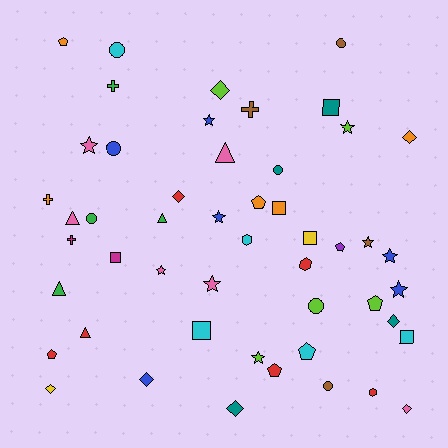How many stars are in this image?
There are 10 stars.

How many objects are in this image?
There are 50 objects.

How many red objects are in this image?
There are 6 red objects.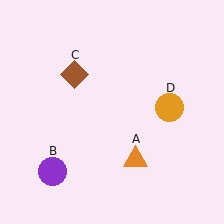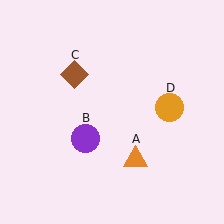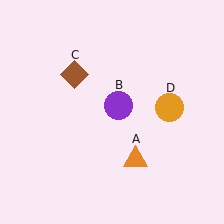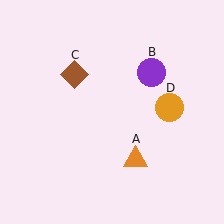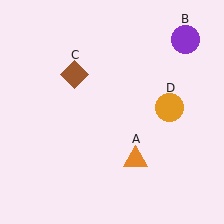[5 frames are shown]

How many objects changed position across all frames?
1 object changed position: purple circle (object B).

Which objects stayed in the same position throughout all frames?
Orange triangle (object A) and brown diamond (object C) and orange circle (object D) remained stationary.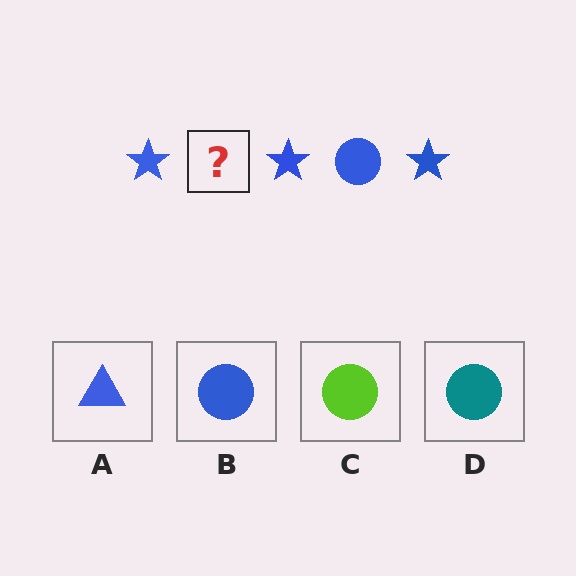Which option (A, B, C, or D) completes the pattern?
B.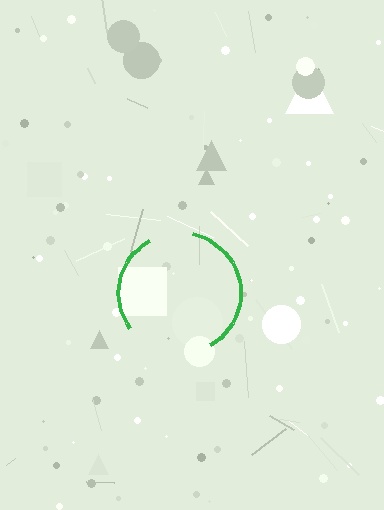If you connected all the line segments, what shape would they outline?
They would outline a circle.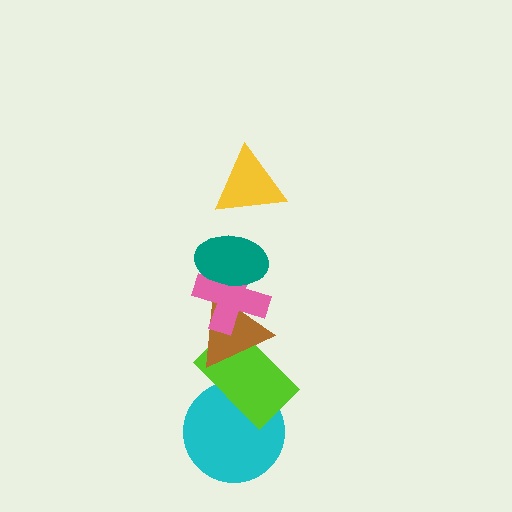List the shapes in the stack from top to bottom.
From top to bottom: the yellow triangle, the teal ellipse, the pink cross, the brown triangle, the lime rectangle, the cyan circle.